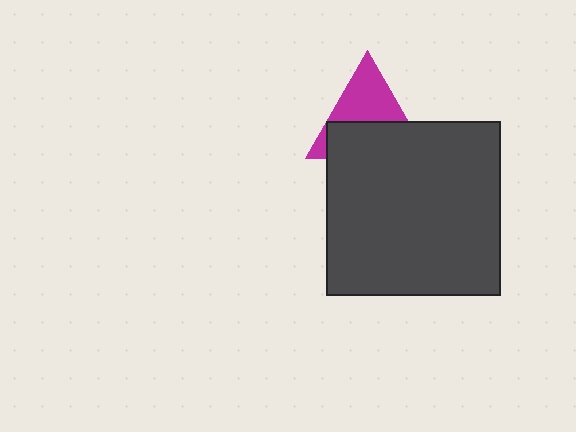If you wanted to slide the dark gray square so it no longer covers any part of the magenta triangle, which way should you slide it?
Slide it down — that is the most direct way to separate the two shapes.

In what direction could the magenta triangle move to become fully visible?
The magenta triangle could move up. That would shift it out from behind the dark gray square entirely.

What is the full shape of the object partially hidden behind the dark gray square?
The partially hidden object is a magenta triangle.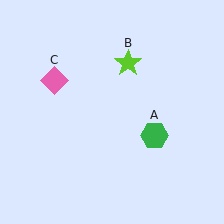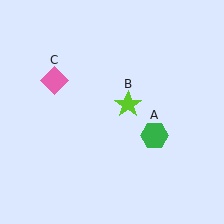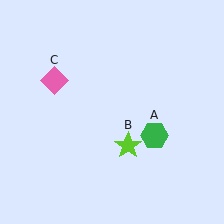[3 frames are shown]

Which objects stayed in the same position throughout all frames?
Green hexagon (object A) and pink diamond (object C) remained stationary.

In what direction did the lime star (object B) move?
The lime star (object B) moved down.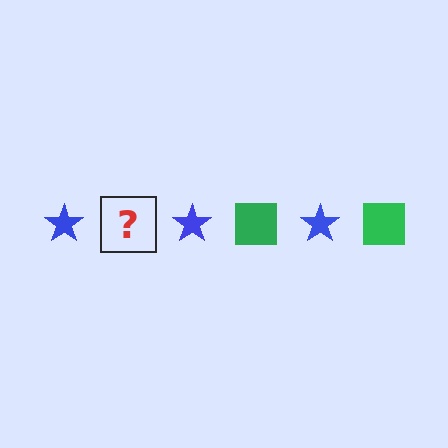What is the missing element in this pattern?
The missing element is a green square.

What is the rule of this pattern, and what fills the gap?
The rule is that the pattern alternates between blue star and green square. The gap should be filled with a green square.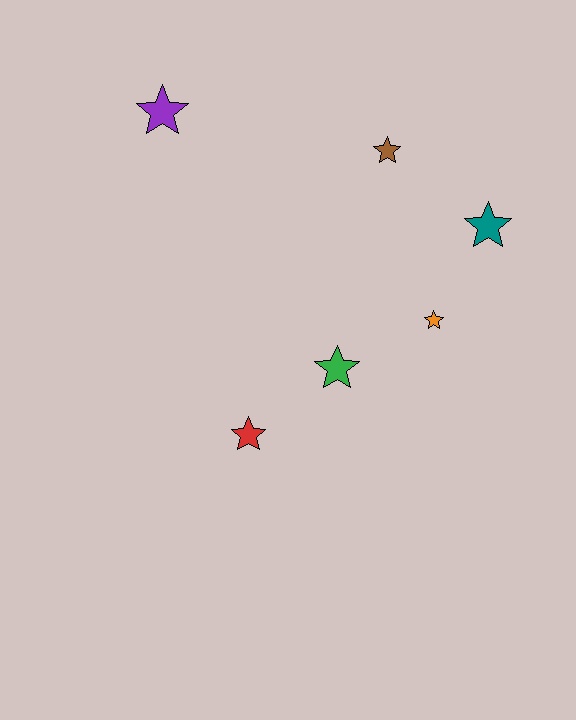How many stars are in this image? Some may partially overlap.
There are 6 stars.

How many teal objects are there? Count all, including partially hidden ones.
There is 1 teal object.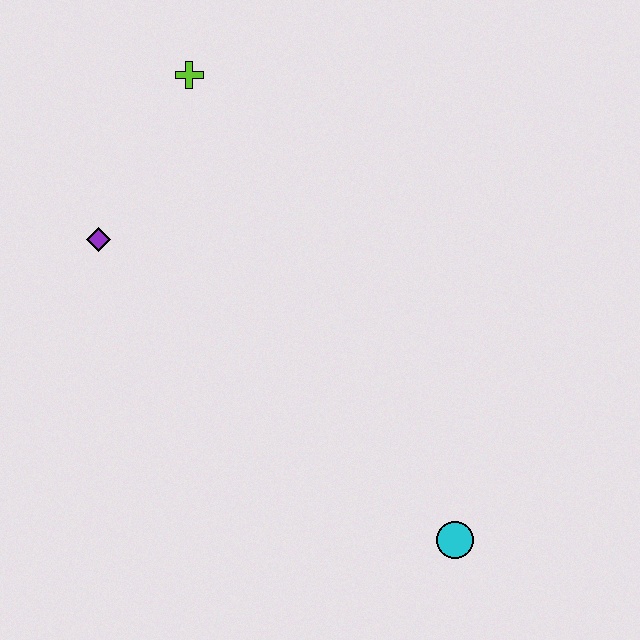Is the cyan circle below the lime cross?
Yes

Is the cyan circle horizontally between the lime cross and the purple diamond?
No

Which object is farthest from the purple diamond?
The cyan circle is farthest from the purple diamond.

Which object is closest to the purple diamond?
The lime cross is closest to the purple diamond.